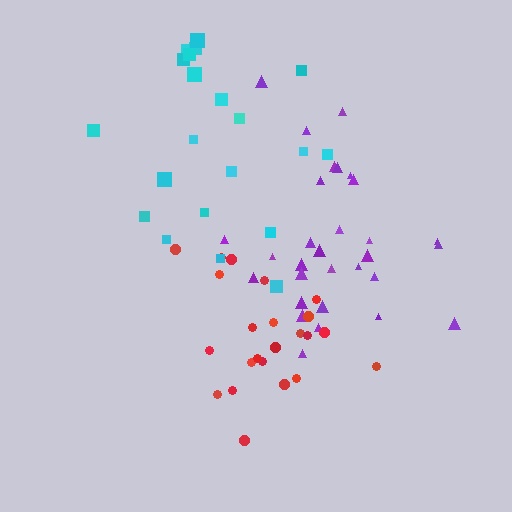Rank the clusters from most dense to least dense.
red, purple, cyan.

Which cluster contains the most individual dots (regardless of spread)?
Purple (30).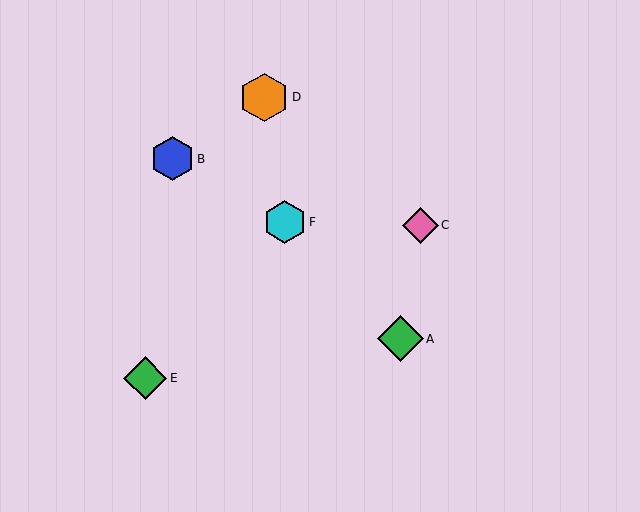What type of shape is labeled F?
Shape F is a cyan hexagon.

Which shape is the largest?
The orange hexagon (labeled D) is the largest.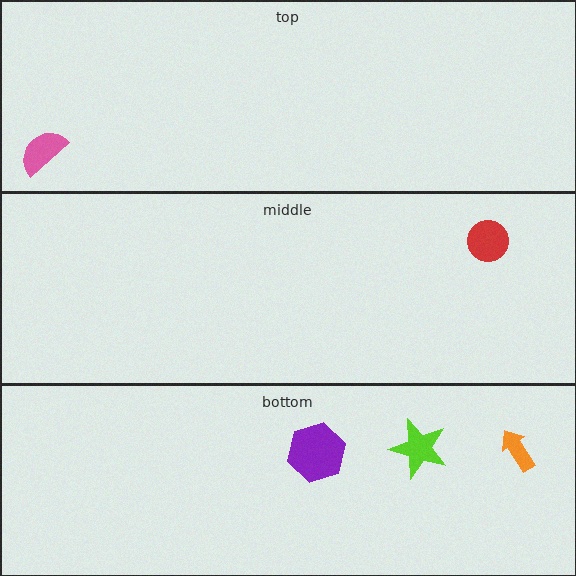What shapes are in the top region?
The pink semicircle.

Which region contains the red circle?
The middle region.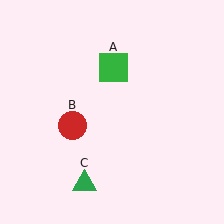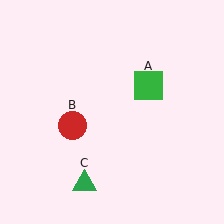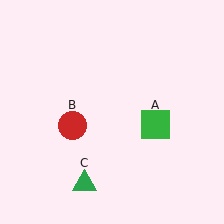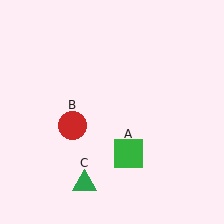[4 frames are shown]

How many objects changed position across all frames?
1 object changed position: green square (object A).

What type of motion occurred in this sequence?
The green square (object A) rotated clockwise around the center of the scene.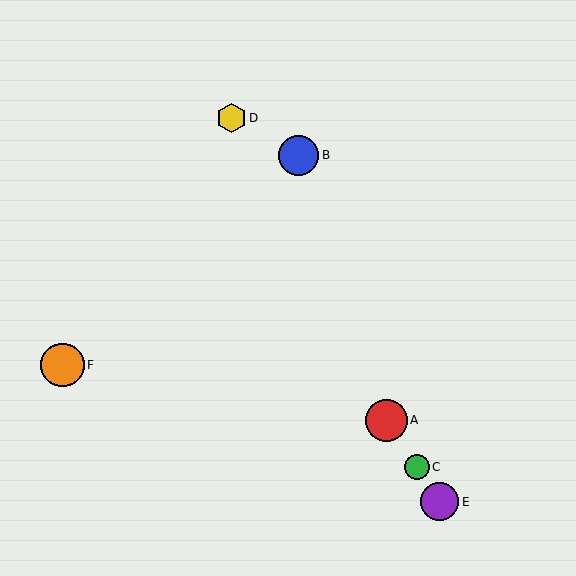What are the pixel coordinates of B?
Object B is at (299, 155).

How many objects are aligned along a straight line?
3 objects (A, C, E) are aligned along a straight line.